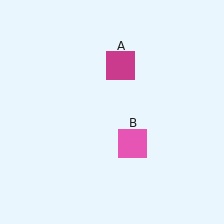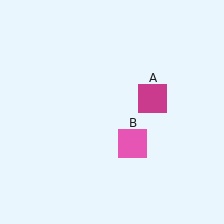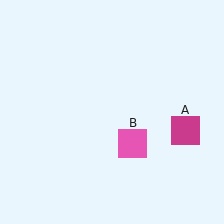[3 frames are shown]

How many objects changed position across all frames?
1 object changed position: magenta square (object A).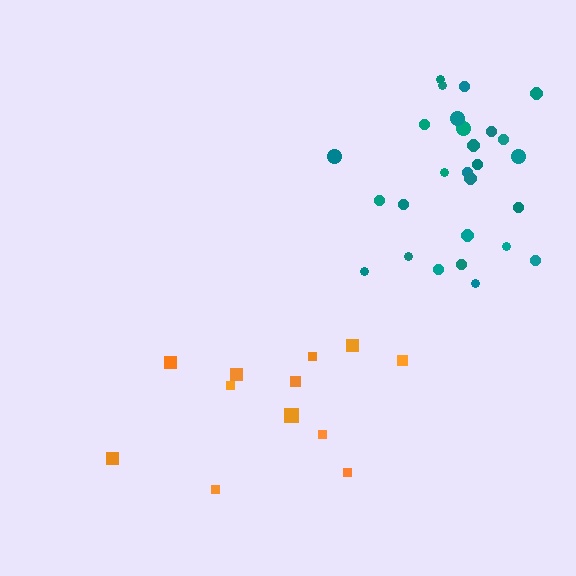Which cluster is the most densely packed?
Teal.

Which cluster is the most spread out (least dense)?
Orange.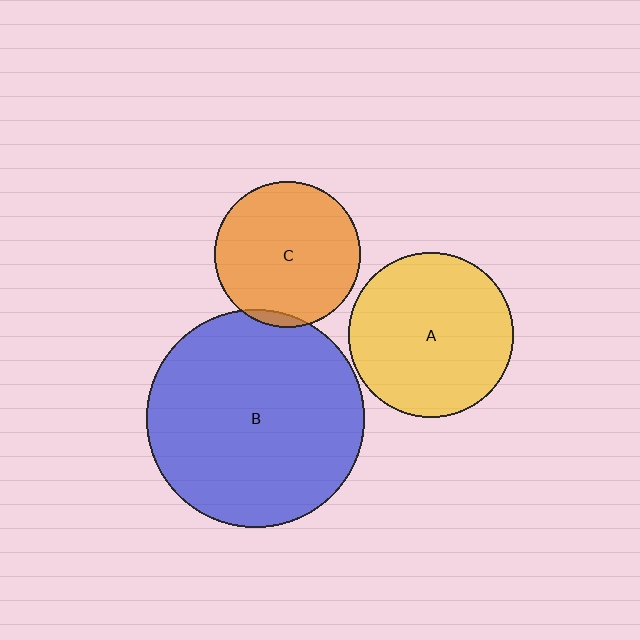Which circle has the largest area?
Circle B (blue).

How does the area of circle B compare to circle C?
Approximately 2.2 times.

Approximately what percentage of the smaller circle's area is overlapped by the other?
Approximately 5%.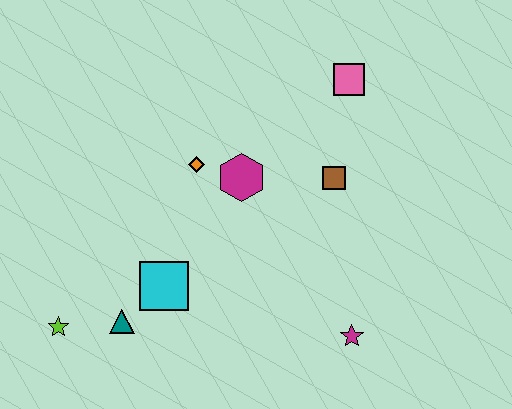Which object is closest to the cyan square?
The teal triangle is closest to the cyan square.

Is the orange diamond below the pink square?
Yes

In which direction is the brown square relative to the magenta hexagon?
The brown square is to the right of the magenta hexagon.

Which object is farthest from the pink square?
The lime star is farthest from the pink square.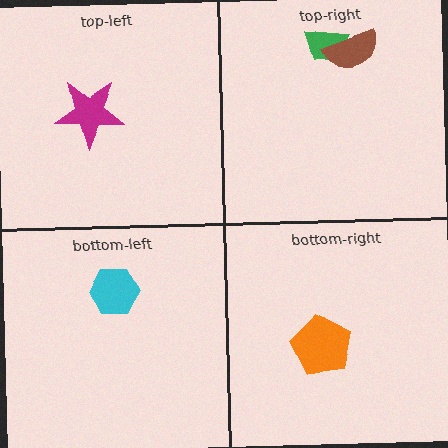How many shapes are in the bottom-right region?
1.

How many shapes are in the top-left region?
1.